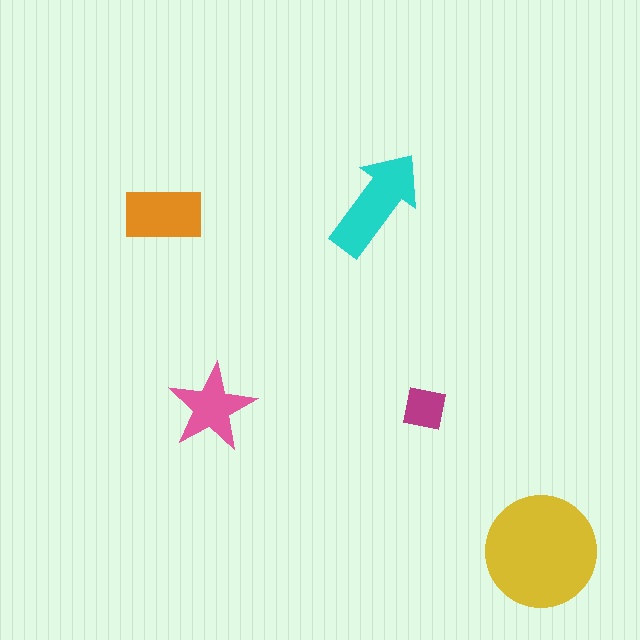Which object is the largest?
The yellow circle.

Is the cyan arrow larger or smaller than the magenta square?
Larger.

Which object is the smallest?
The magenta square.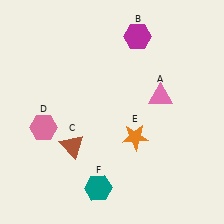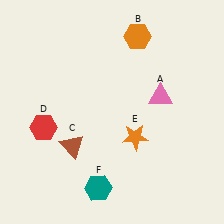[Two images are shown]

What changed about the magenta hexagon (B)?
In Image 1, B is magenta. In Image 2, it changed to orange.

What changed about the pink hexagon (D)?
In Image 1, D is pink. In Image 2, it changed to red.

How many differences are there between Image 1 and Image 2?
There are 2 differences between the two images.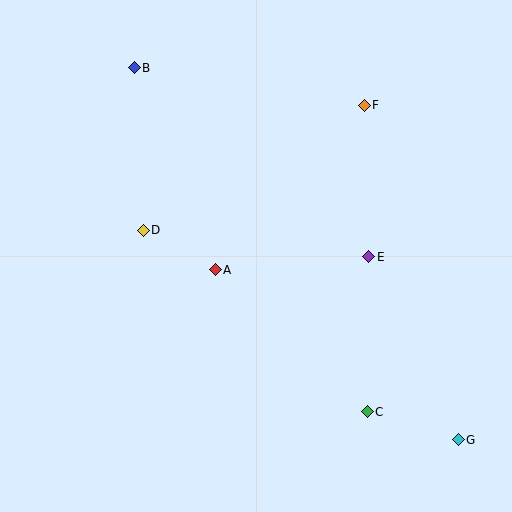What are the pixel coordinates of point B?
Point B is at (134, 68).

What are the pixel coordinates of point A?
Point A is at (215, 270).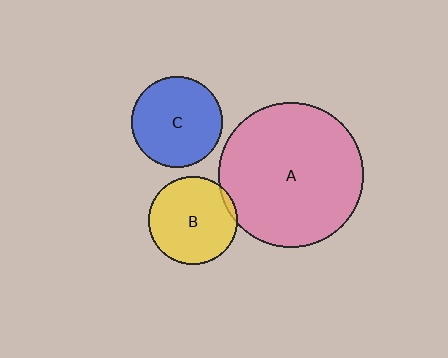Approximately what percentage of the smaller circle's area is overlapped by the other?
Approximately 5%.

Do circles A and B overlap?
Yes.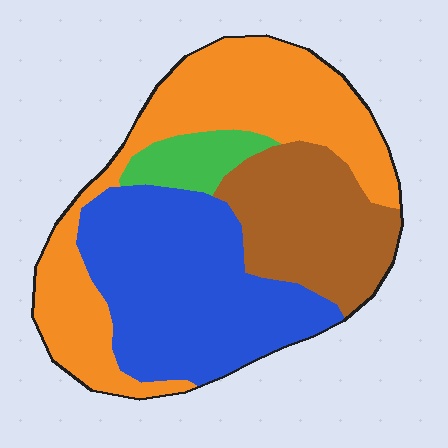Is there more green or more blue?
Blue.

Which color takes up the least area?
Green, at roughly 5%.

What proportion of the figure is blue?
Blue covers about 35% of the figure.